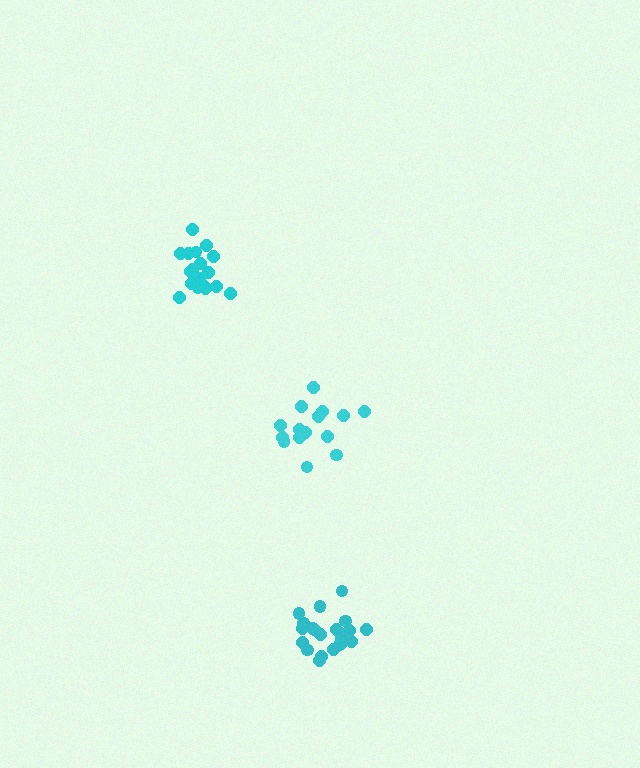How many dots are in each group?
Group 1: 18 dots, Group 2: 15 dots, Group 3: 21 dots (54 total).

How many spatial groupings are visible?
There are 3 spatial groupings.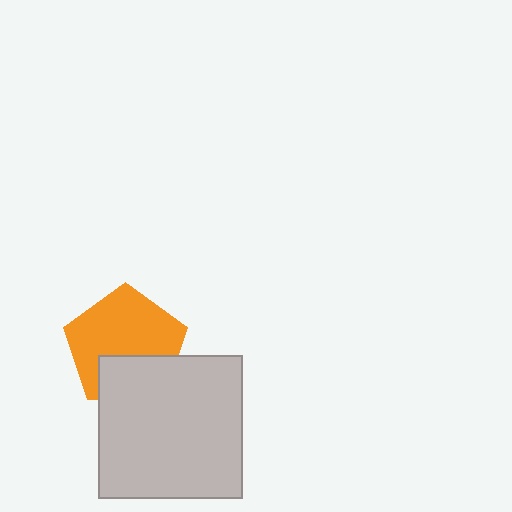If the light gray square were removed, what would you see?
You would see the complete orange pentagon.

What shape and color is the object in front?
The object in front is a light gray square.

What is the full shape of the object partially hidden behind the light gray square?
The partially hidden object is an orange pentagon.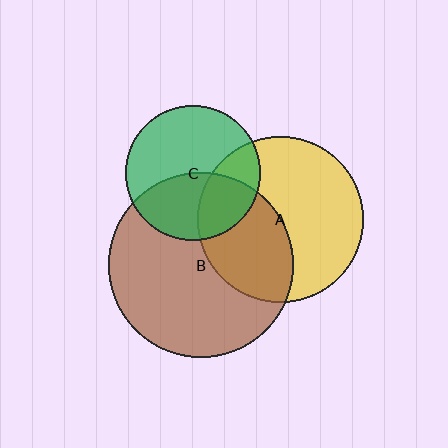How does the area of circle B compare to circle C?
Approximately 1.9 times.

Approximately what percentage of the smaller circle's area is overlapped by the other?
Approximately 30%.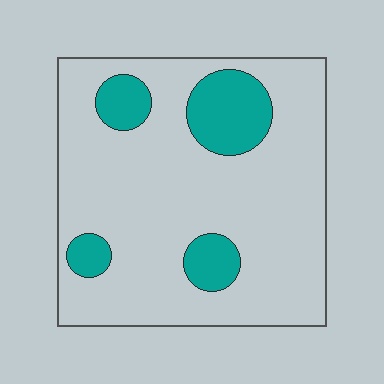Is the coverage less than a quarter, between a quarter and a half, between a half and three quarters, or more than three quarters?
Less than a quarter.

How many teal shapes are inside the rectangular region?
4.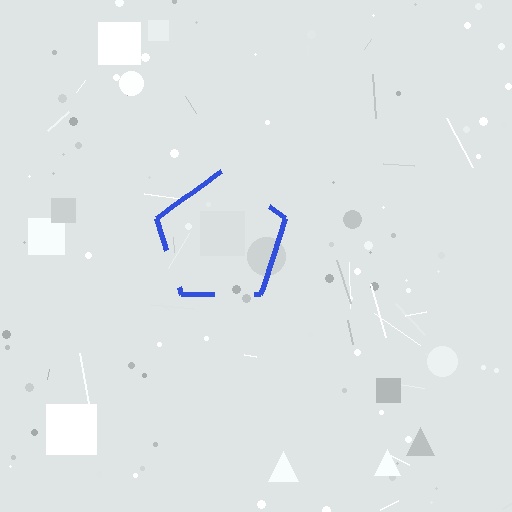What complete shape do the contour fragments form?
The contour fragments form a pentagon.